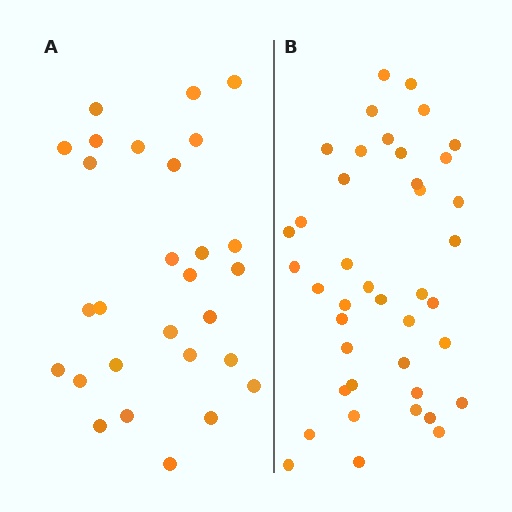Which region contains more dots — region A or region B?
Region B (the right region) has more dots.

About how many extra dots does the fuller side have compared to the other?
Region B has approximately 15 more dots than region A.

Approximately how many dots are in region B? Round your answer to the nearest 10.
About 40 dots. (The exact count is 41, which rounds to 40.)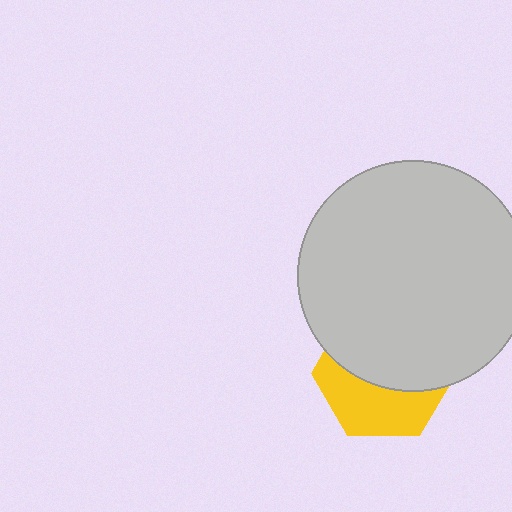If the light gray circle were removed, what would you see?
You would see the complete yellow hexagon.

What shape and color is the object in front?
The object in front is a light gray circle.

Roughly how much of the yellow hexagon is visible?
A small part of it is visible (roughly 42%).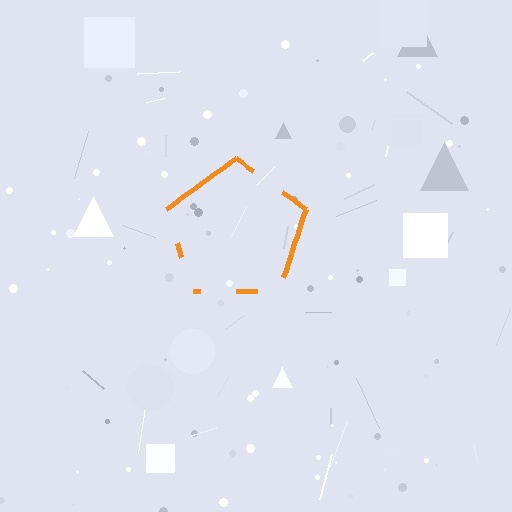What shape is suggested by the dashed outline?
The dashed outline suggests a pentagon.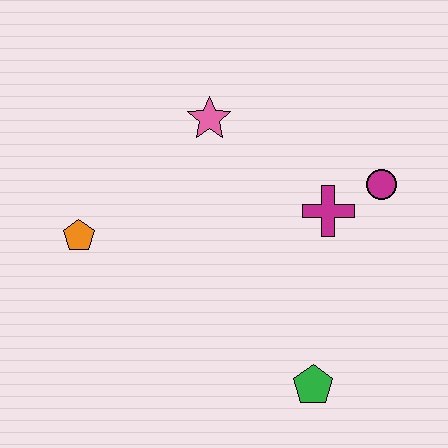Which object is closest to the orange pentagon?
The pink star is closest to the orange pentagon.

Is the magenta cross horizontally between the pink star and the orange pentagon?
No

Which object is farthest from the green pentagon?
The pink star is farthest from the green pentagon.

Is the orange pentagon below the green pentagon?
No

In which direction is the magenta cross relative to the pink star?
The magenta cross is to the right of the pink star.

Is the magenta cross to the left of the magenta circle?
Yes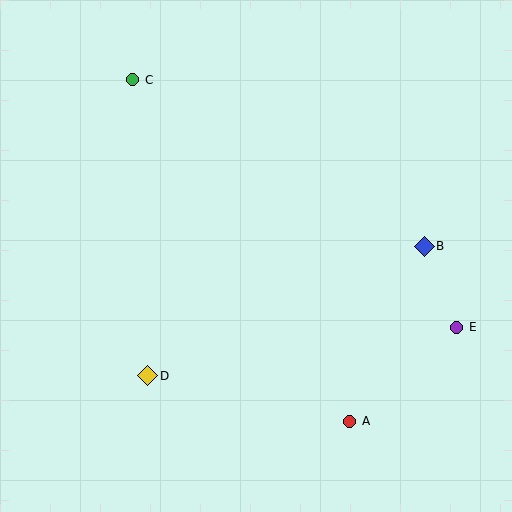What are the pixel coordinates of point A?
Point A is at (350, 421).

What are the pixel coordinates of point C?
Point C is at (133, 80).